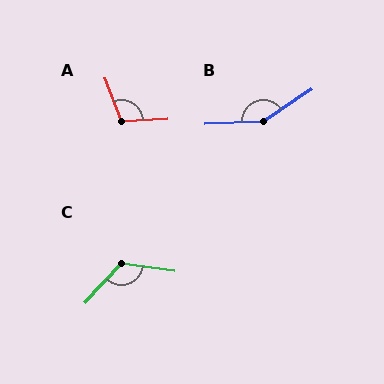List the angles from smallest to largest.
A (108°), C (125°), B (148°).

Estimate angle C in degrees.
Approximately 125 degrees.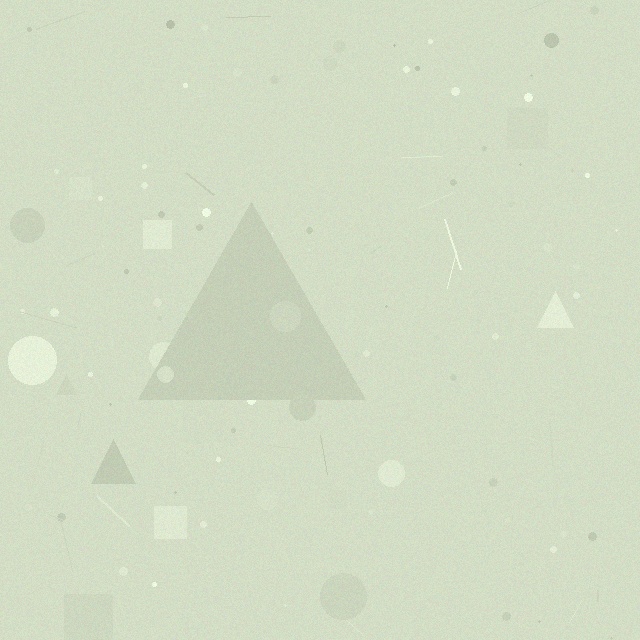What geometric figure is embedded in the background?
A triangle is embedded in the background.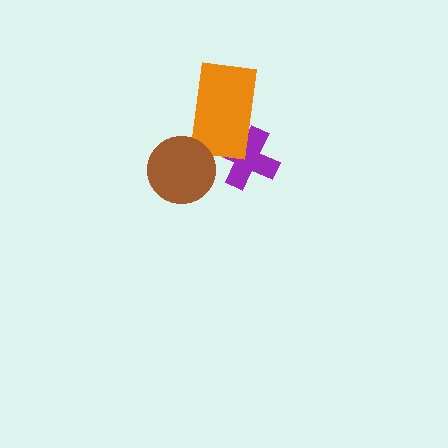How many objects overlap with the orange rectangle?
1 object overlaps with the orange rectangle.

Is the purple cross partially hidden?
Yes, it is partially covered by another shape.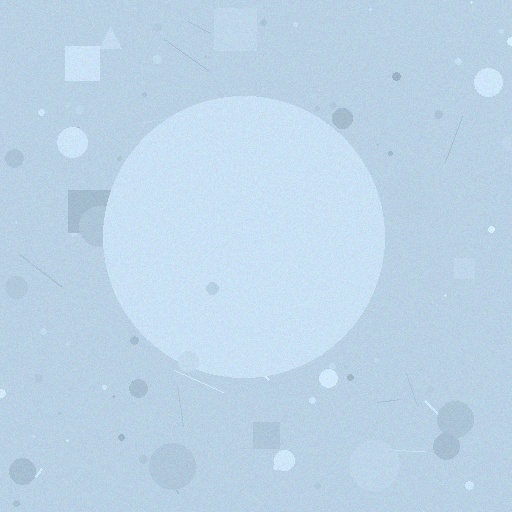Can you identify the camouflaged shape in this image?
The camouflaged shape is a circle.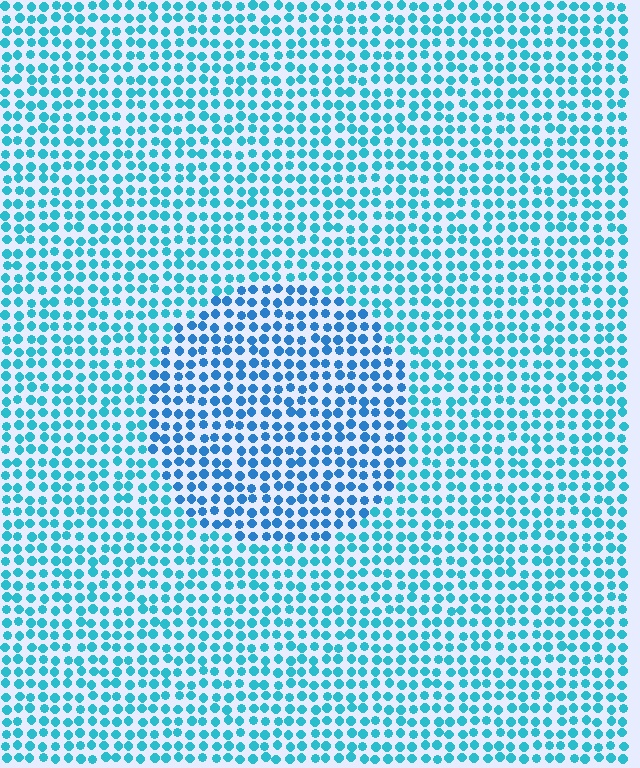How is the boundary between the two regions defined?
The boundary is defined purely by a slight shift in hue (about 23 degrees). Spacing, size, and orientation are identical on both sides.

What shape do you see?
I see a circle.